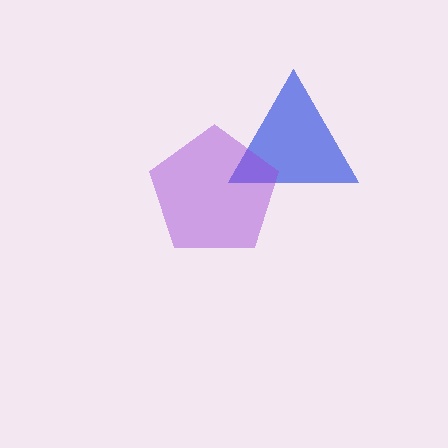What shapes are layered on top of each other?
The layered shapes are: a blue triangle, a purple pentagon.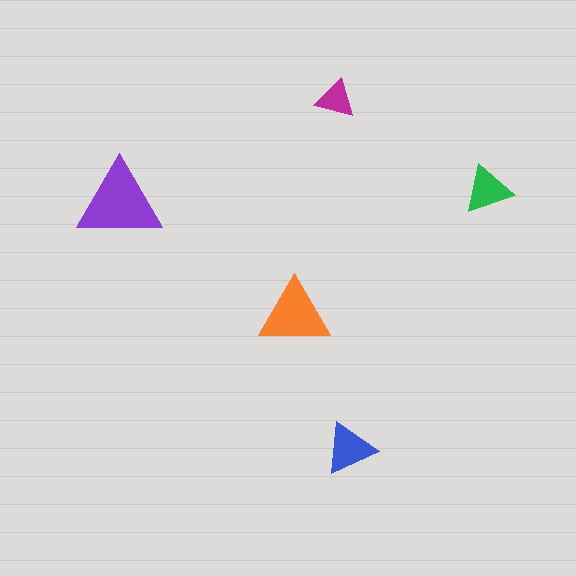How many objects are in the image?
There are 5 objects in the image.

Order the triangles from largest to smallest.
the purple one, the orange one, the blue one, the green one, the magenta one.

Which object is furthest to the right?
The green triangle is rightmost.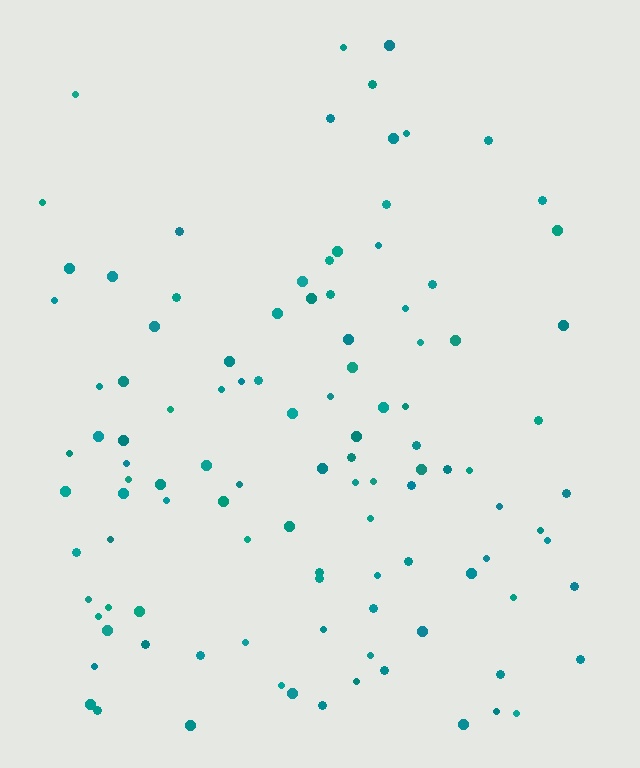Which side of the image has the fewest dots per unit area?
The top.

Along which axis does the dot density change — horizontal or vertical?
Vertical.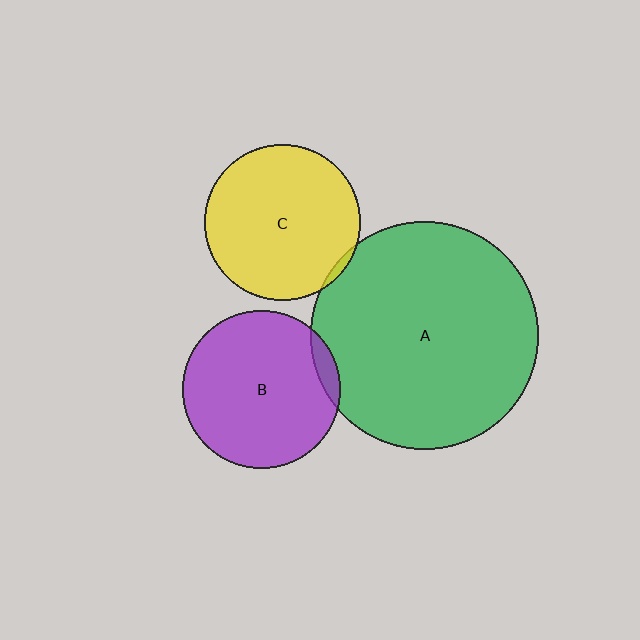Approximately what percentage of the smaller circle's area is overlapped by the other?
Approximately 5%.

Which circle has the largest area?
Circle A (green).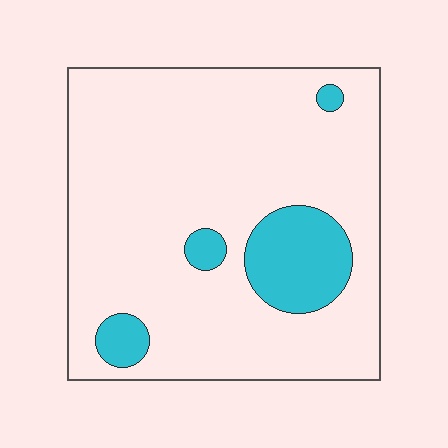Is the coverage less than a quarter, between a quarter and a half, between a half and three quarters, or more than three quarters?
Less than a quarter.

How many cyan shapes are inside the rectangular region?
4.